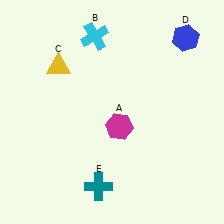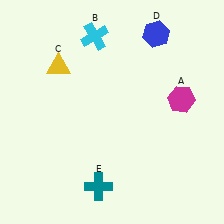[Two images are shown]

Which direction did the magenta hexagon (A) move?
The magenta hexagon (A) moved right.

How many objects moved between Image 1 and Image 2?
2 objects moved between the two images.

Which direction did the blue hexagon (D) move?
The blue hexagon (D) moved left.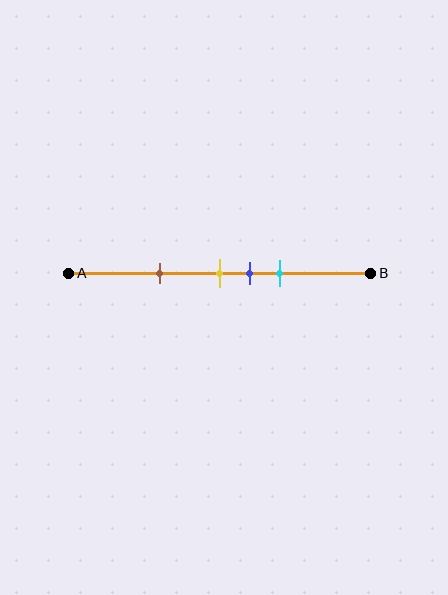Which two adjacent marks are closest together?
The yellow and blue marks are the closest adjacent pair.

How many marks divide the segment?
There are 4 marks dividing the segment.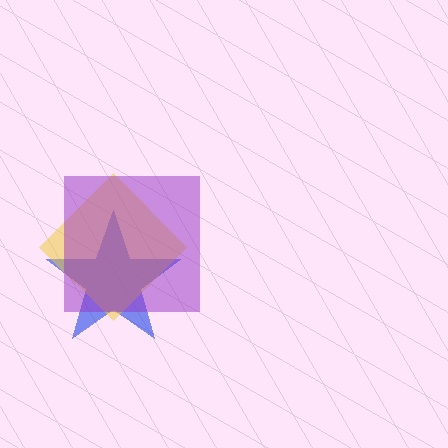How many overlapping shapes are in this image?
There are 3 overlapping shapes in the image.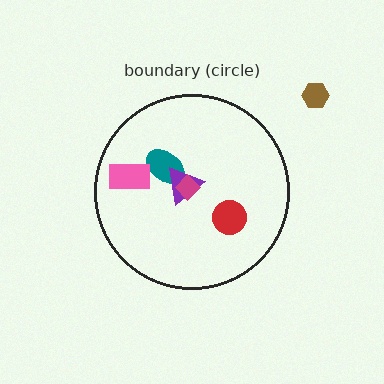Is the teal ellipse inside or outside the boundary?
Inside.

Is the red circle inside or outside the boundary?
Inside.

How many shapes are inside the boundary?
5 inside, 1 outside.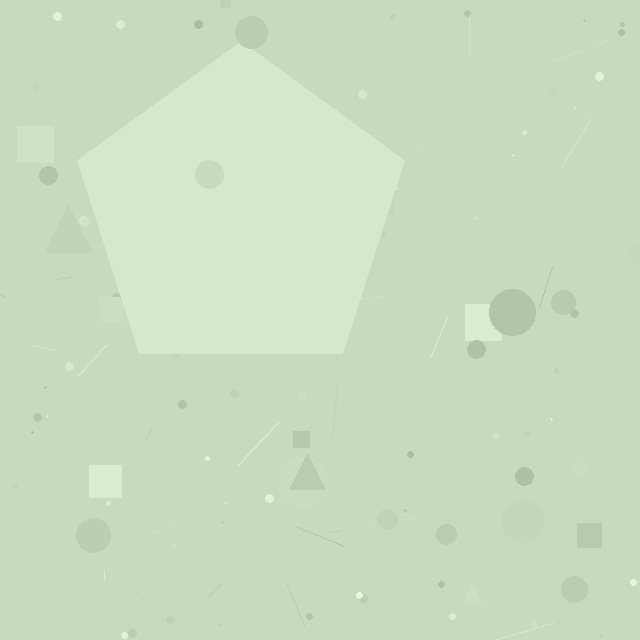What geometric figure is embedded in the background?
A pentagon is embedded in the background.